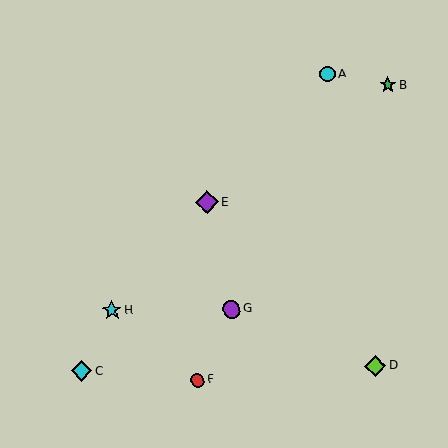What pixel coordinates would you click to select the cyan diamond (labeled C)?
Click at (82, 371) to select the cyan diamond C.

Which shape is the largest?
The purple diamond (labeled E) is the largest.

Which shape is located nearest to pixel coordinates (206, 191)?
The purple diamond (labeled E) at (207, 202) is nearest to that location.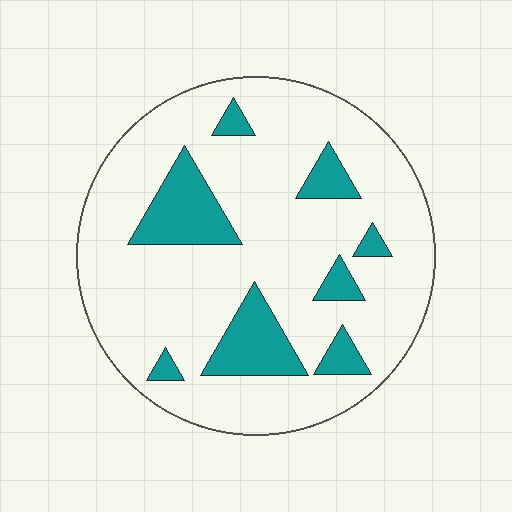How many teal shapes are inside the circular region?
8.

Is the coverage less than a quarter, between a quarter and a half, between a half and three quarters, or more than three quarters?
Less than a quarter.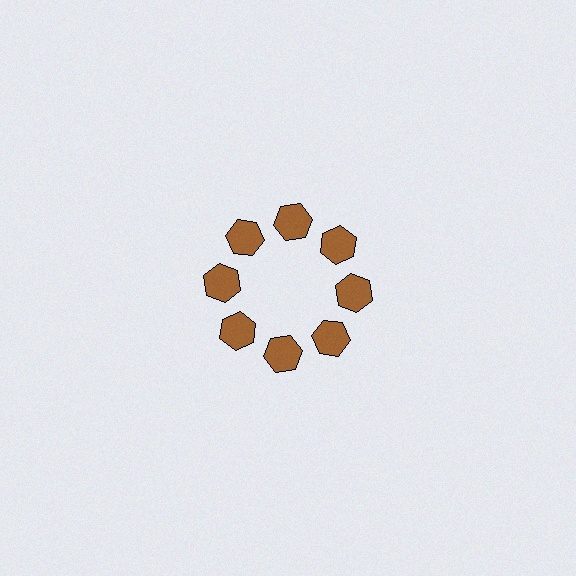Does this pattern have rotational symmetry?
Yes, this pattern has 8-fold rotational symmetry. It looks the same after rotating 45 degrees around the center.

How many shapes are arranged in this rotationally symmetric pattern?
There are 8 shapes, arranged in 8 groups of 1.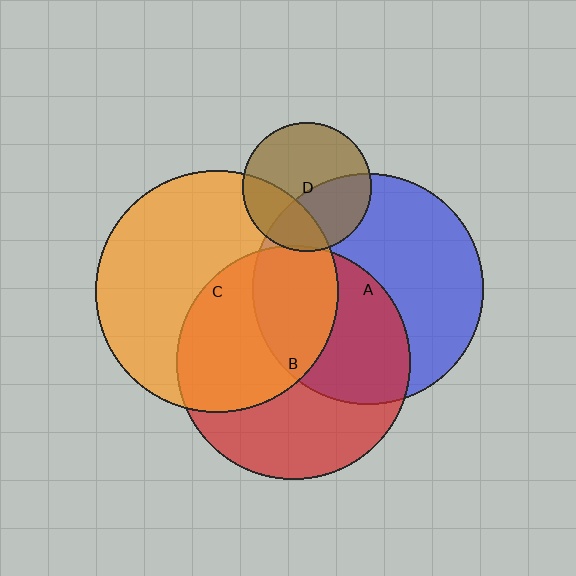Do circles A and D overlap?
Yes.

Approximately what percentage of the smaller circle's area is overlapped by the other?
Approximately 40%.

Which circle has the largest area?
Circle C (orange).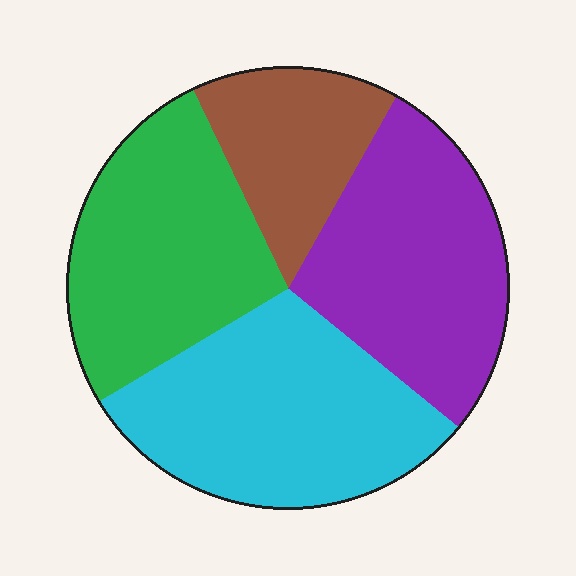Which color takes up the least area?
Brown, at roughly 15%.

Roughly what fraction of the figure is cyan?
Cyan covers 30% of the figure.